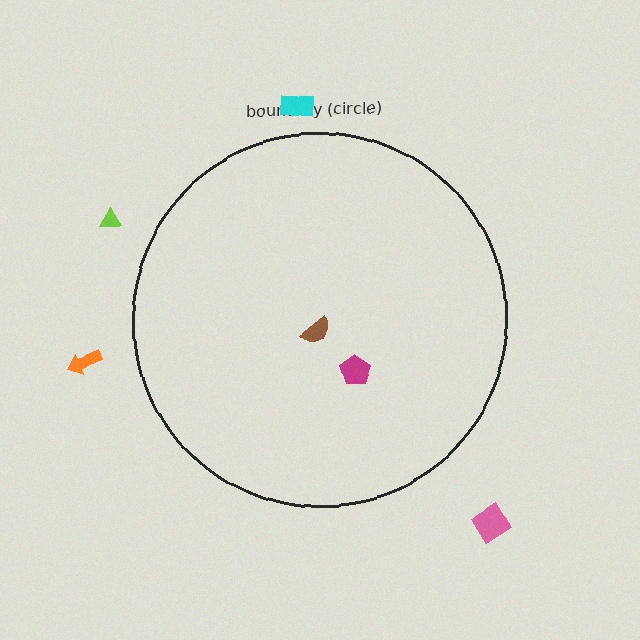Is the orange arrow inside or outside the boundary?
Outside.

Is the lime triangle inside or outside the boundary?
Outside.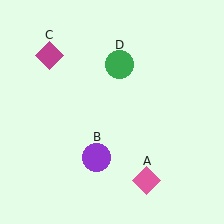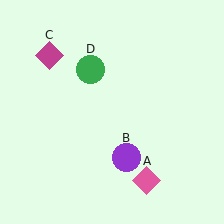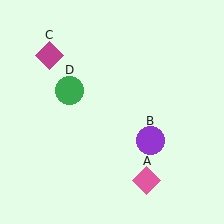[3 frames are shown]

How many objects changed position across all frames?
2 objects changed position: purple circle (object B), green circle (object D).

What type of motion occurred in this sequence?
The purple circle (object B), green circle (object D) rotated counterclockwise around the center of the scene.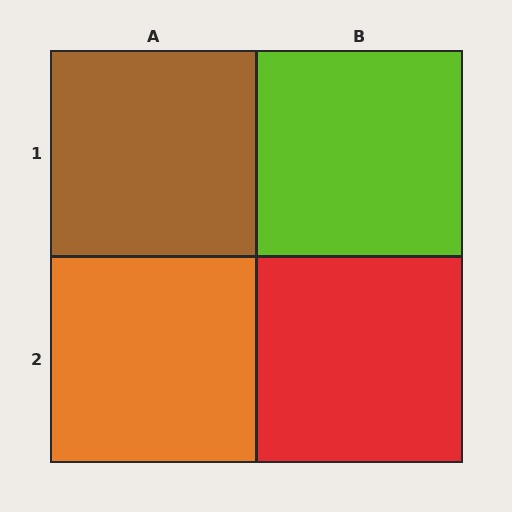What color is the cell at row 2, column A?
Orange.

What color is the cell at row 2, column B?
Red.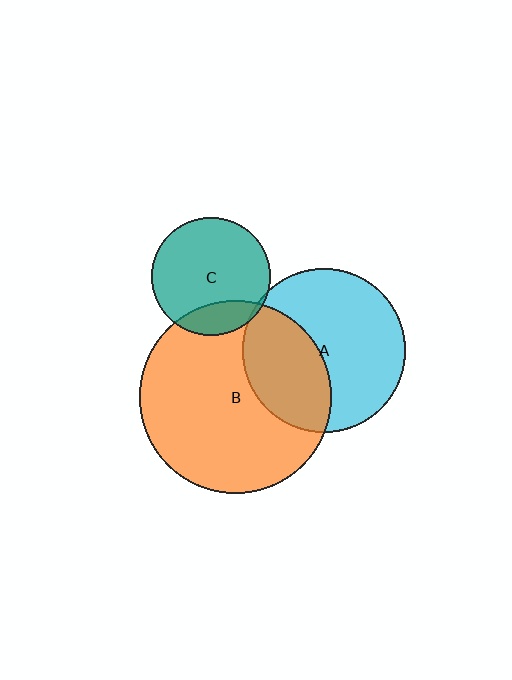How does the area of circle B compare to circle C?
Approximately 2.6 times.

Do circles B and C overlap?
Yes.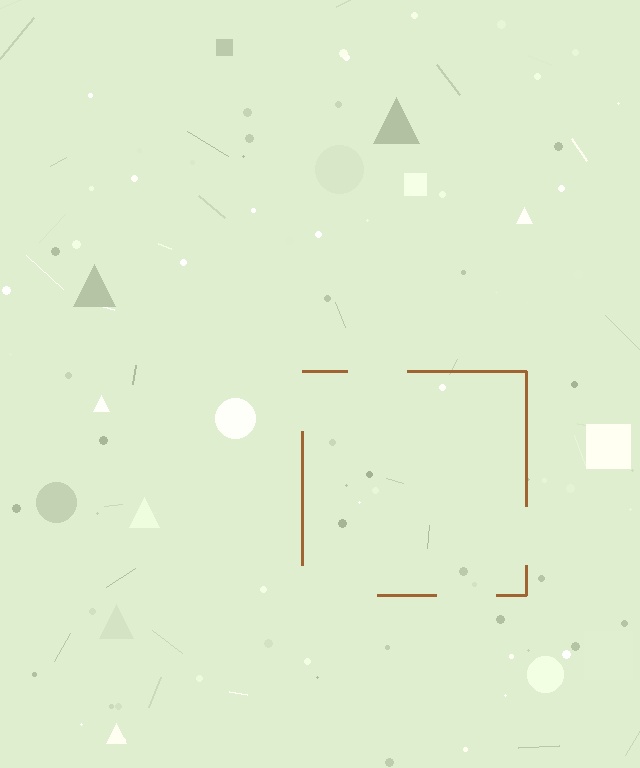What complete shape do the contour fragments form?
The contour fragments form a square.